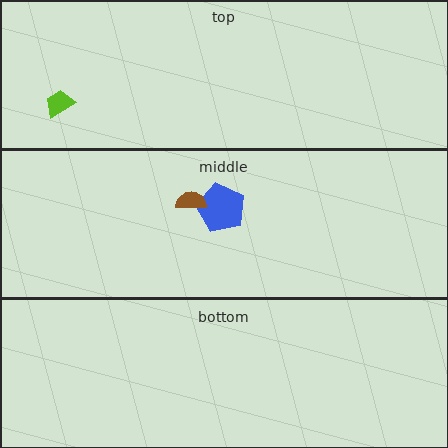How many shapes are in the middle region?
2.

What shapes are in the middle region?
The blue pentagon, the brown semicircle.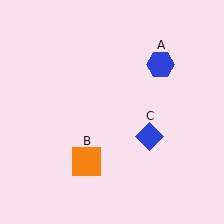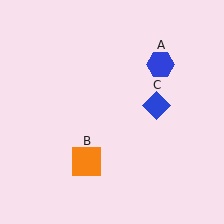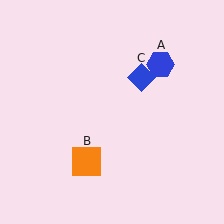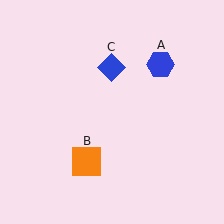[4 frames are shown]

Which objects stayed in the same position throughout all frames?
Blue hexagon (object A) and orange square (object B) remained stationary.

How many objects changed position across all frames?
1 object changed position: blue diamond (object C).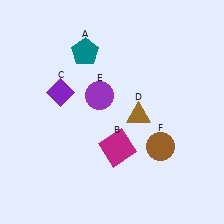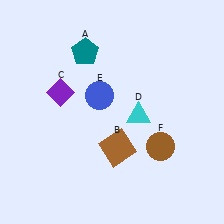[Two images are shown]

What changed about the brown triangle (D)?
In Image 1, D is brown. In Image 2, it changed to cyan.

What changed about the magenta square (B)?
In Image 1, B is magenta. In Image 2, it changed to brown.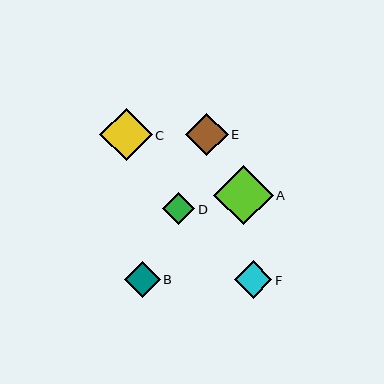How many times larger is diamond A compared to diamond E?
Diamond A is approximately 1.4 times the size of diamond E.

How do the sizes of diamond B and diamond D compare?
Diamond B and diamond D are approximately the same size.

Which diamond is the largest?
Diamond A is the largest with a size of approximately 59 pixels.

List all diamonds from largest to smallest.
From largest to smallest: A, C, E, F, B, D.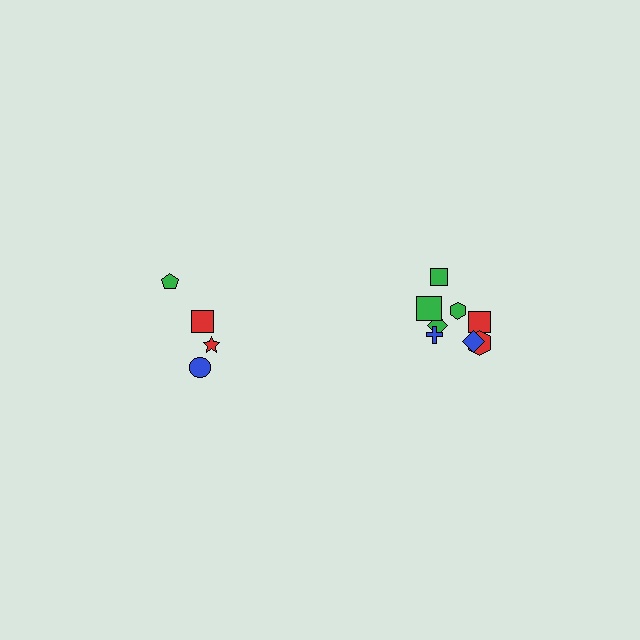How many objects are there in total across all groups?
There are 12 objects.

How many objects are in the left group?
There are 4 objects.